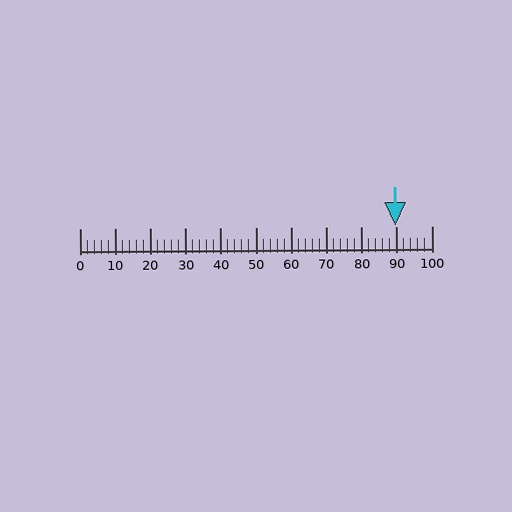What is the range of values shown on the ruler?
The ruler shows values from 0 to 100.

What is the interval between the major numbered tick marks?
The major tick marks are spaced 10 units apart.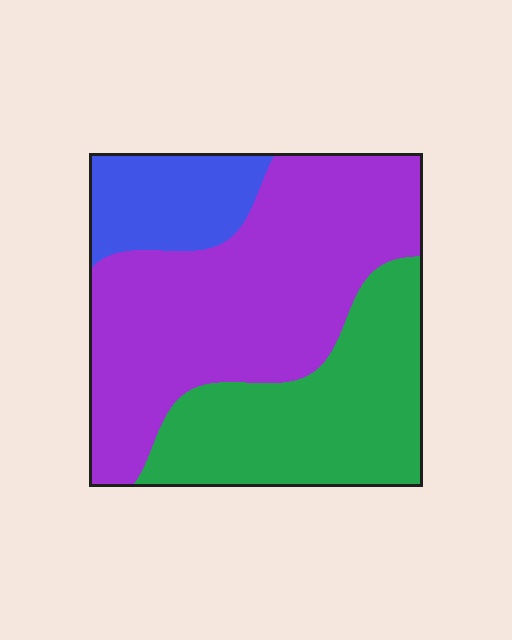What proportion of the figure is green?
Green takes up about one third (1/3) of the figure.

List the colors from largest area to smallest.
From largest to smallest: purple, green, blue.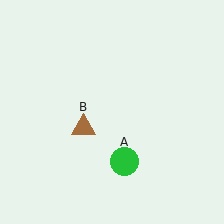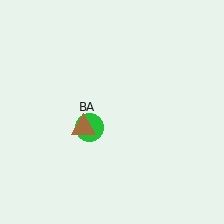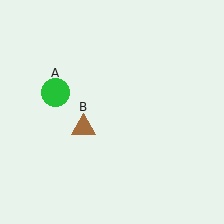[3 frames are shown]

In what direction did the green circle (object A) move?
The green circle (object A) moved up and to the left.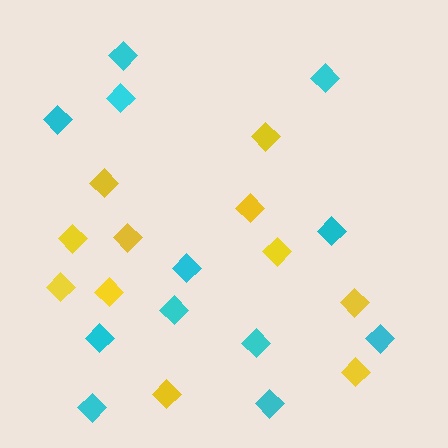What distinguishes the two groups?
There are 2 groups: one group of yellow diamonds (11) and one group of cyan diamonds (12).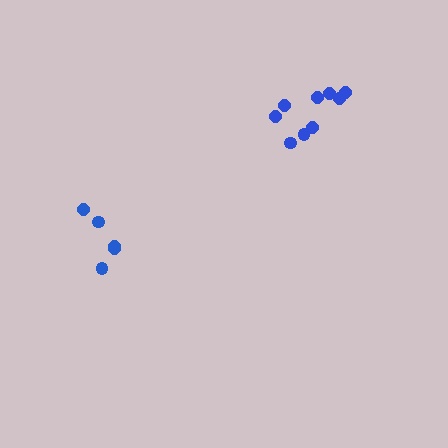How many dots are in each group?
Group 1: 5 dots, Group 2: 9 dots (14 total).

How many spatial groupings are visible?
There are 2 spatial groupings.